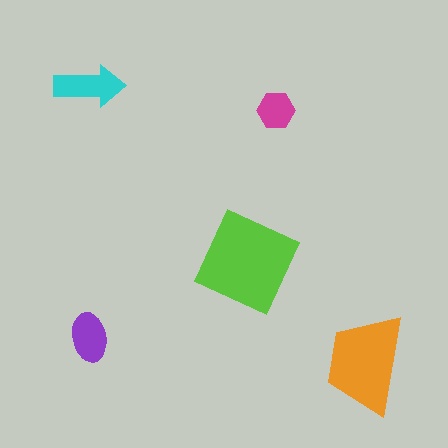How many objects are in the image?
There are 5 objects in the image.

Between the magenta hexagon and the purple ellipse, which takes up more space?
The purple ellipse.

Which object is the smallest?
The magenta hexagon.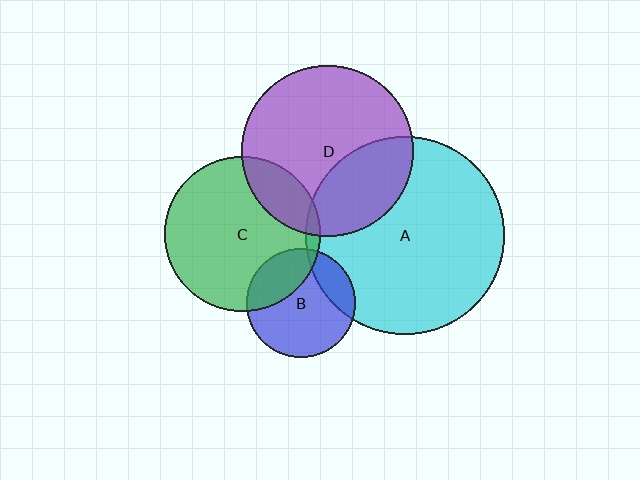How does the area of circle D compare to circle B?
Approximately 2.5 times.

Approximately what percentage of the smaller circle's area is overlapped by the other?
Approximately 5%.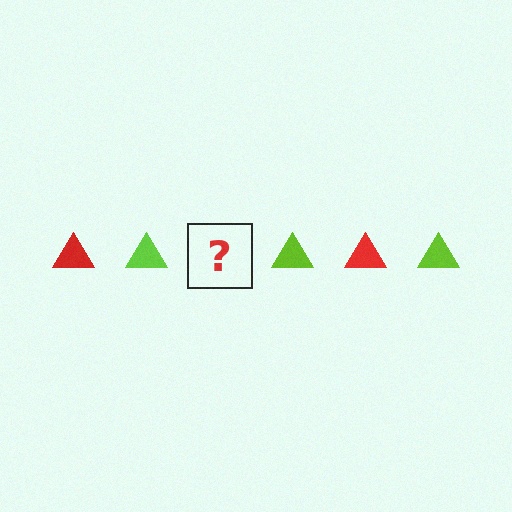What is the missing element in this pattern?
The missing element is a red triangle.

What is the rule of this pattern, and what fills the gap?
The rule is that the pattern cycles through red, lime triangles. The gap should be filled with a red triangle.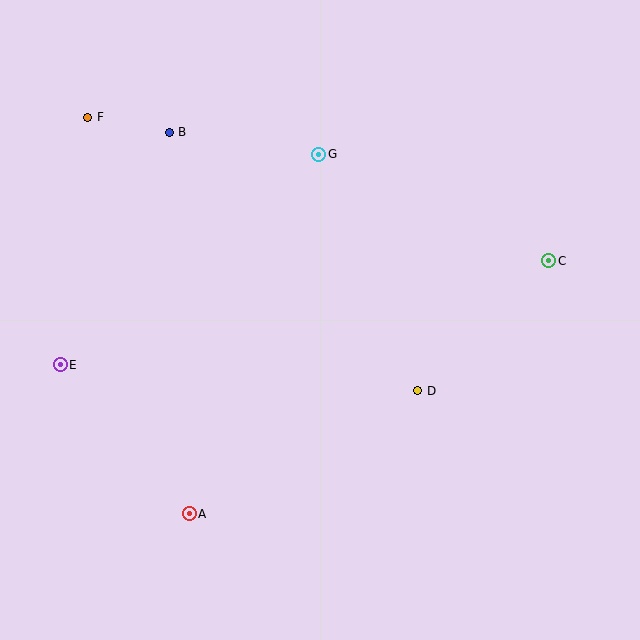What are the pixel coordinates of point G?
Point G is at (319, 154).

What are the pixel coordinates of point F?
Point F is at (88, 117).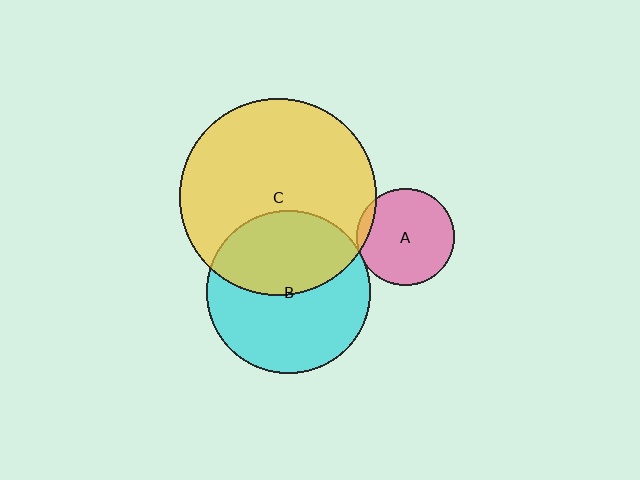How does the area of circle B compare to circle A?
Approximately 2.8 times.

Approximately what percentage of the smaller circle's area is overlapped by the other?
Approximately 5%.